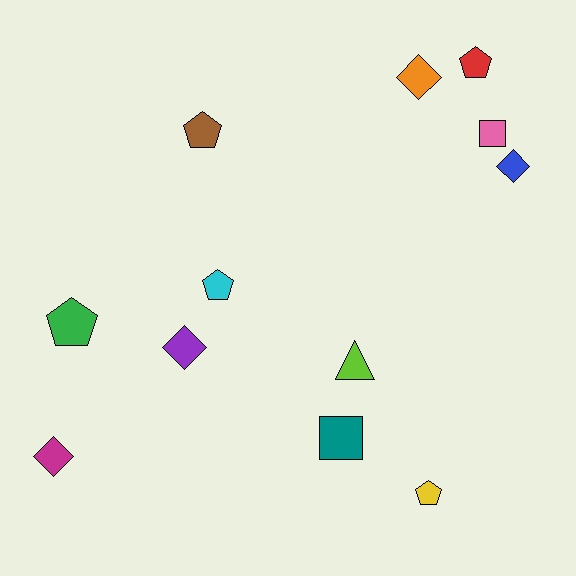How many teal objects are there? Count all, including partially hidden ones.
There is 1 teal object.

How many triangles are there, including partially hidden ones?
There is 1 triangle.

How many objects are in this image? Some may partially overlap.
There are 12 objects.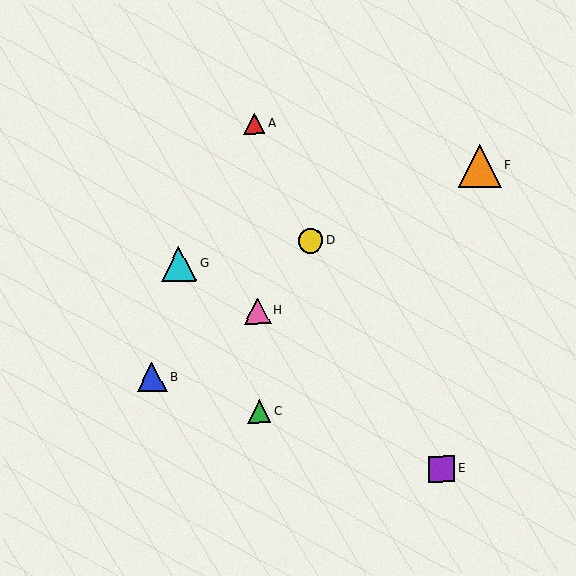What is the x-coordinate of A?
Object A is at x≈254.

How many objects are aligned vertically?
3 objects (A, C, H) are aligned vertically.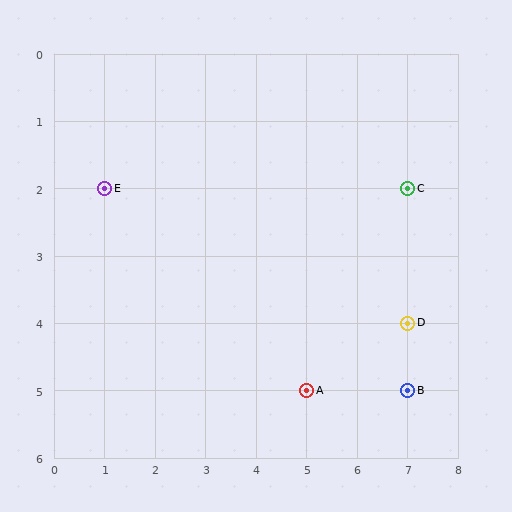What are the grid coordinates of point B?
Point B is at grid coordinates (7, 5).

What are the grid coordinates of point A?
Point A is at grid coordinates (5, 5).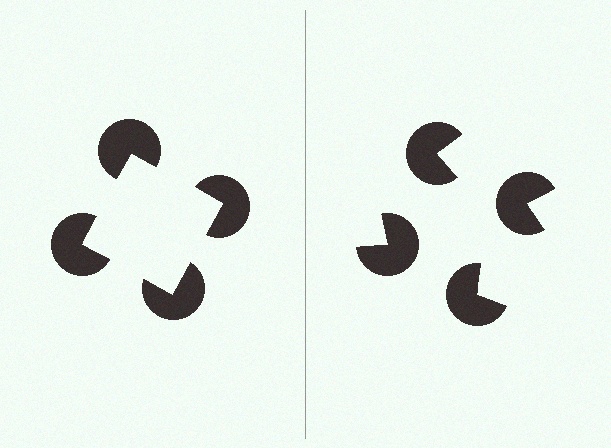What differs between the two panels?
The pac-man discs are positioned identically on both sides; only the wedge orientations differ. On the left they align to a square; on the right they are misaligned.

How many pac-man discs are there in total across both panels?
8 — 4 on each side.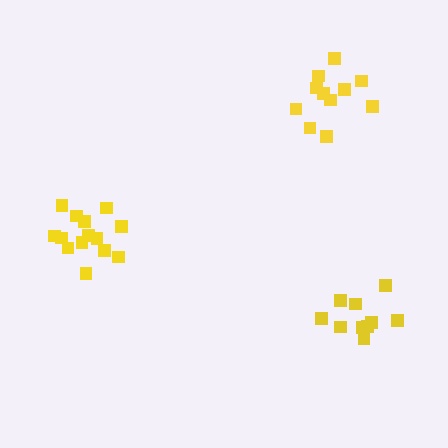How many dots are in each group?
Group 1: 10 dots, Group 2: 14 dots, Group 3: 11 dots (35 total).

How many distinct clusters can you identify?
There are 3 distinct clusters.